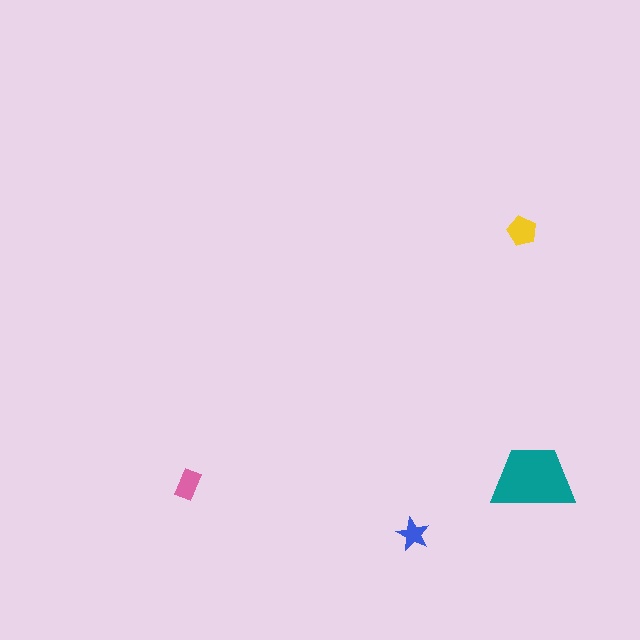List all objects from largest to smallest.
The teal trapezoid, the yellow pentagon, the pink rectangle, the blue star.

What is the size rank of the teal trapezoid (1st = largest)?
1st.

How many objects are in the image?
There are 4 objects in the image.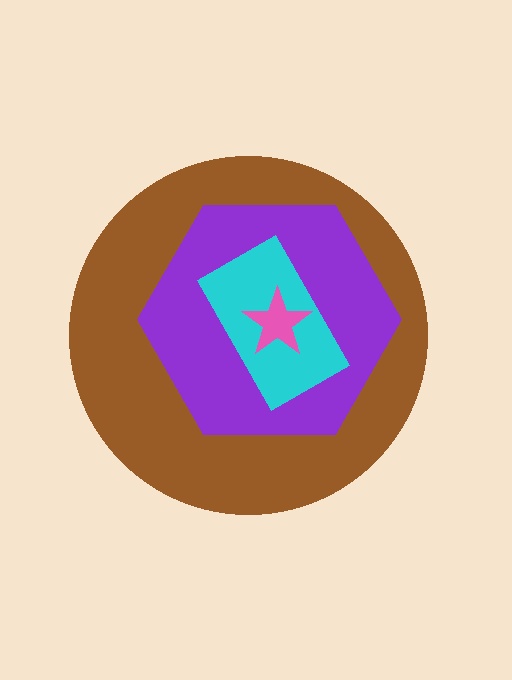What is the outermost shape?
The brown circle.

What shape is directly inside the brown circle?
The purple hexagon.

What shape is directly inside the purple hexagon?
The cyan rectangle.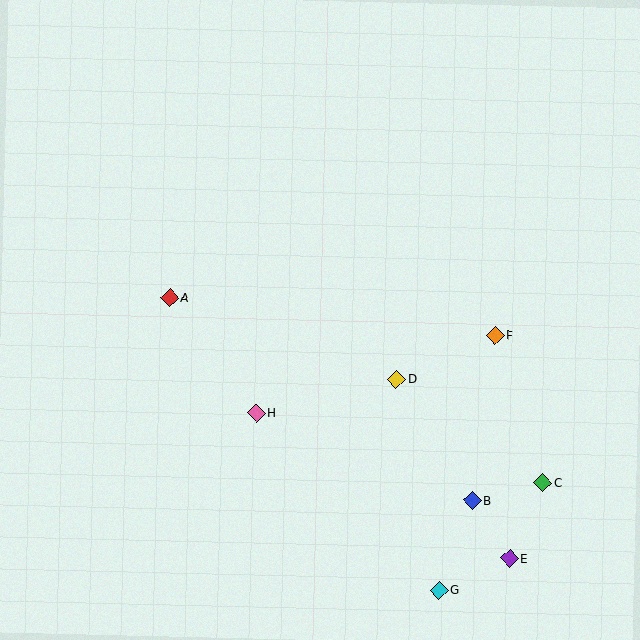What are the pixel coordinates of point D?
Point D is at (397, 379).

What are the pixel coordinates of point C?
Point C is at (543, 483).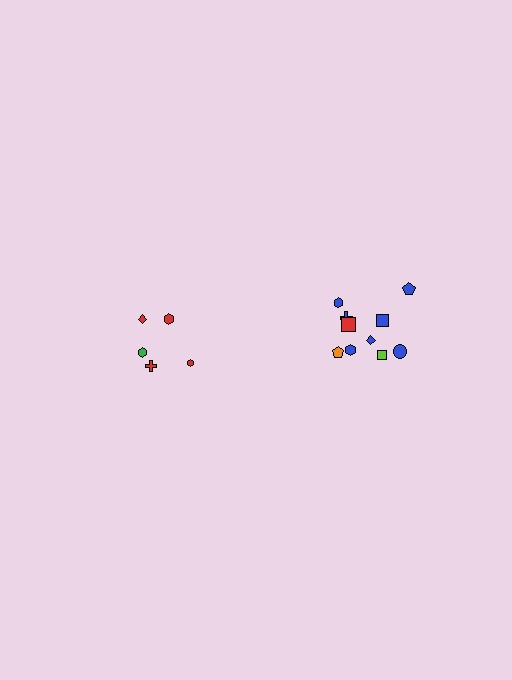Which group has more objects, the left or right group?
The right group.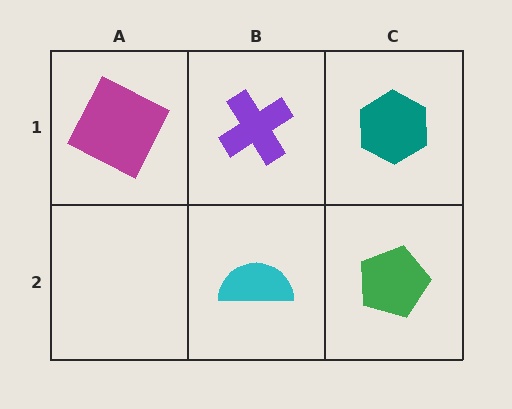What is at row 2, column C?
A green pentagon.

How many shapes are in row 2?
2 shapes.